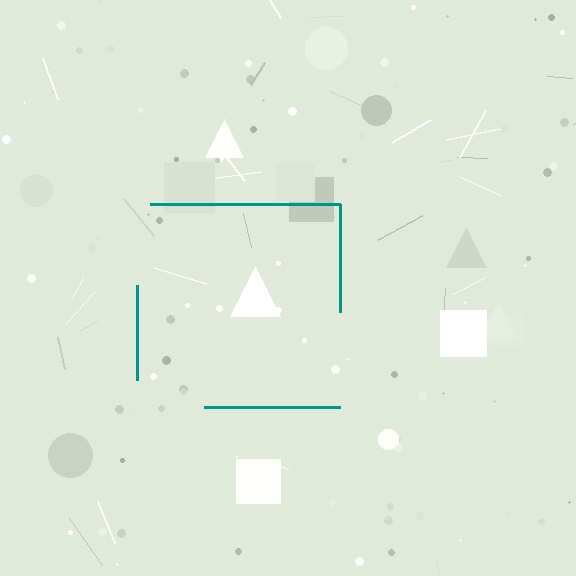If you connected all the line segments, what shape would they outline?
They would outline a square.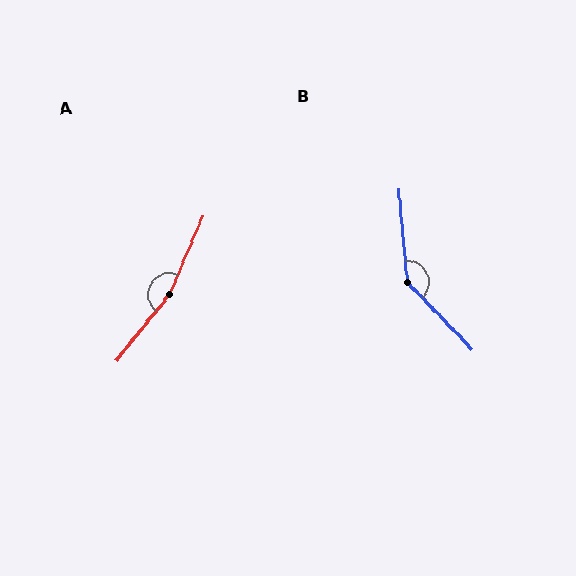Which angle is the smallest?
B, at approximately 141 degrees.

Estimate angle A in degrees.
Approximately 165 degrees.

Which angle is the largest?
A, at approximately 165 degrees.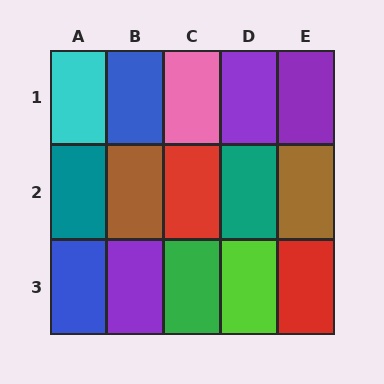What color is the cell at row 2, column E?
Brown.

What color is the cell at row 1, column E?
Purple.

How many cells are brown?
2 cells are brown.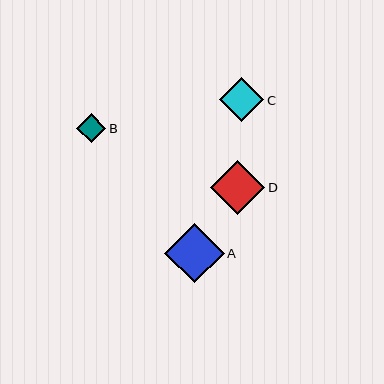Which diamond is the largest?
Diamond A is the largest with a size of approximately 59 pixels.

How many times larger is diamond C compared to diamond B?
Diamond C is approximately 1.5 times the size of diamond B.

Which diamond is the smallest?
Diamond B is the smallest with a size of approximately 29 pixels.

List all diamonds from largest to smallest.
From largest to smallest: A, D, C, B.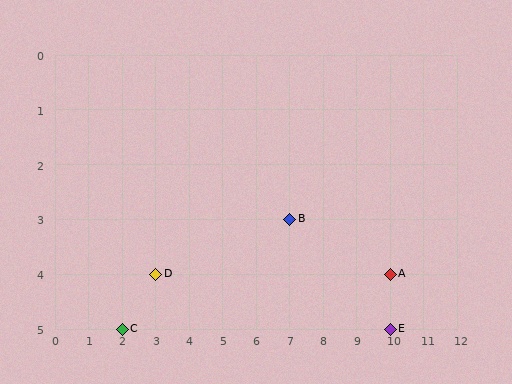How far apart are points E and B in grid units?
Points E and B are 3 columns and 2 rows apart (about 3.6 grid units diagonally).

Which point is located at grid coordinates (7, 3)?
Point B is at (7, 3).